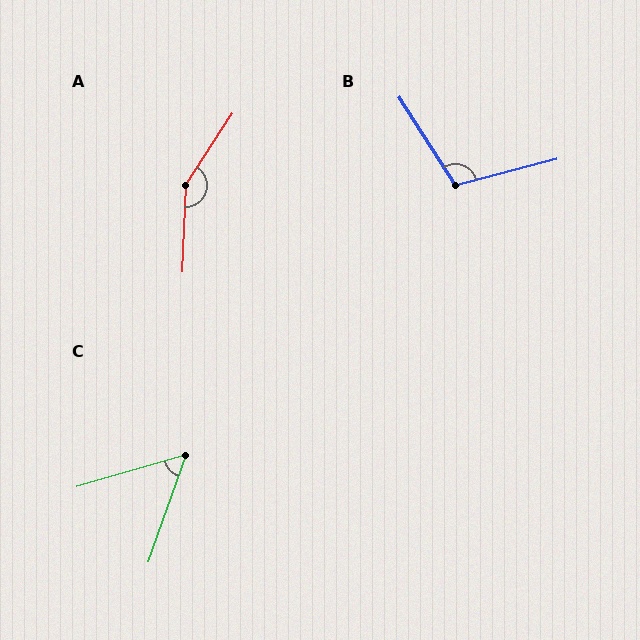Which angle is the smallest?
C, at approximately 54 degrees.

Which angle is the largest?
A, at approximately 149 degrees.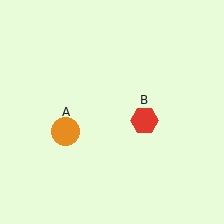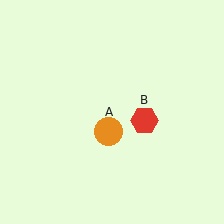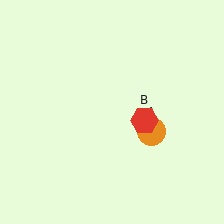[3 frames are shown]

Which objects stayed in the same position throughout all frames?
Red hexagon (object B) remained stationary.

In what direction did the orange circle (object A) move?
The orange circle (object A) moved right.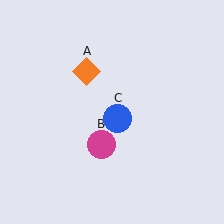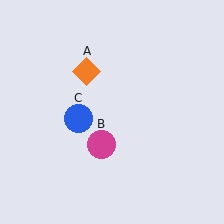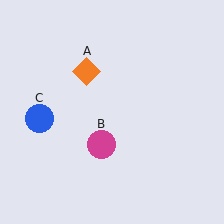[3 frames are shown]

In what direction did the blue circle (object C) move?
The blue circle (object C) moved left.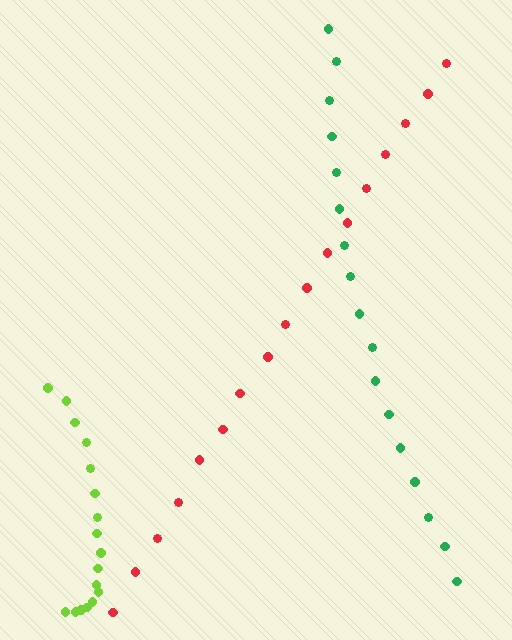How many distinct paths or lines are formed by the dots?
There are 3 distinct paths.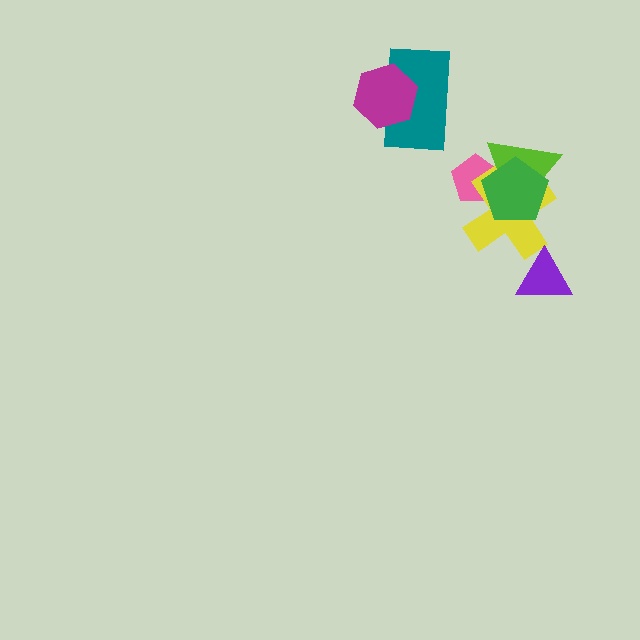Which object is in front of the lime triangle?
The green pentagon is in front of the lime triangle.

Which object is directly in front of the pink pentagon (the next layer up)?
The yellow cross is directly in front of the pink pentagon.